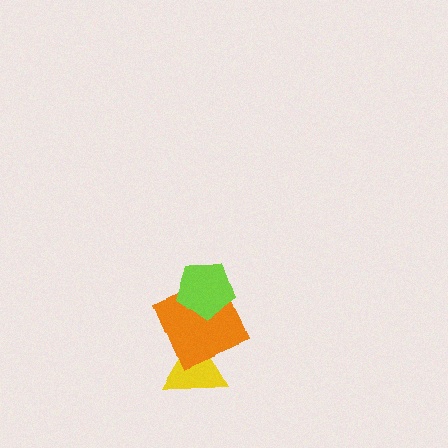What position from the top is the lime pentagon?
The lime pentagon is 1st from the top.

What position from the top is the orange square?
The orange square is 2nd from the top.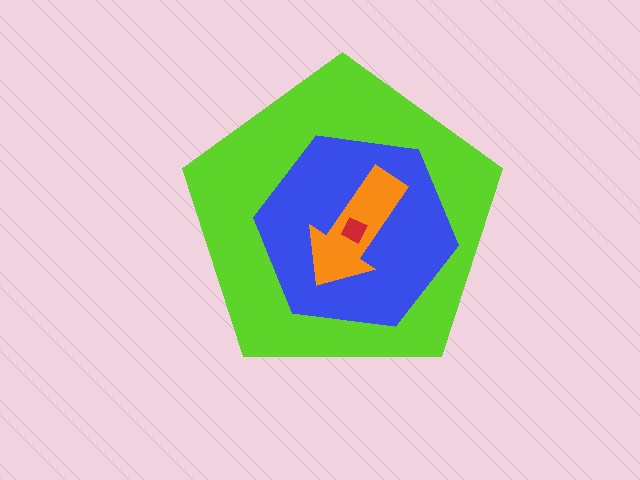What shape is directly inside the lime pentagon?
The blue hexagon.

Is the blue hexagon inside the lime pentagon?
Yes.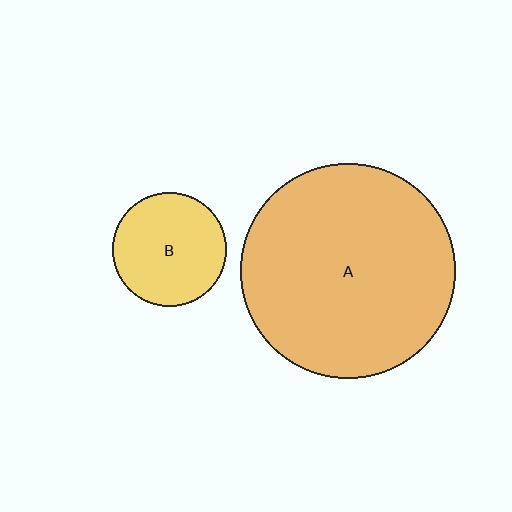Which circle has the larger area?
Circle A (orange).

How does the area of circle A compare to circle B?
Approximately 3.6 times.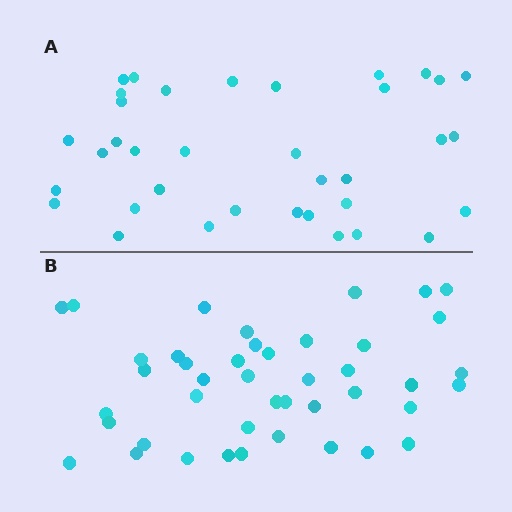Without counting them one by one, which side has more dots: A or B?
Region B (the bottom region) has more dots.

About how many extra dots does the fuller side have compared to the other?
Region B has roughly 8 or so more dots than region A.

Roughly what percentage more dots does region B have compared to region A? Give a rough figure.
About 20% more.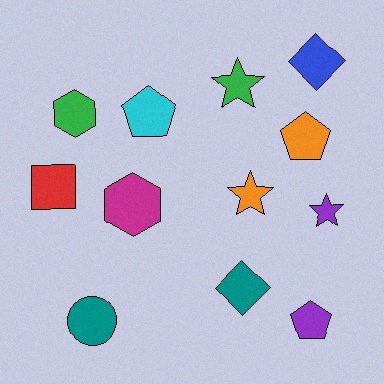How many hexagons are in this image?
There are 2 hexagons.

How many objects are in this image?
There are 12 objects.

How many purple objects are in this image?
There are 2 purple objects.